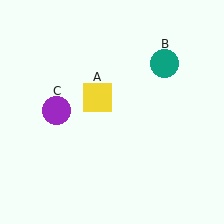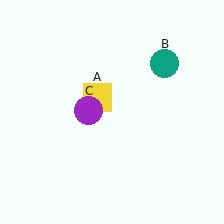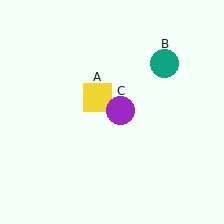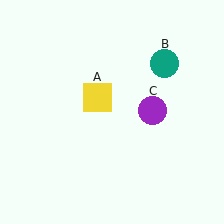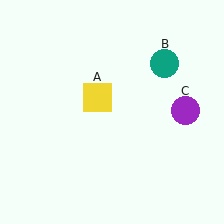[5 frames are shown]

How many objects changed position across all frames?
1 object changed position: purple circle (object C).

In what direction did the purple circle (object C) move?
The purple circle (object C) moved right.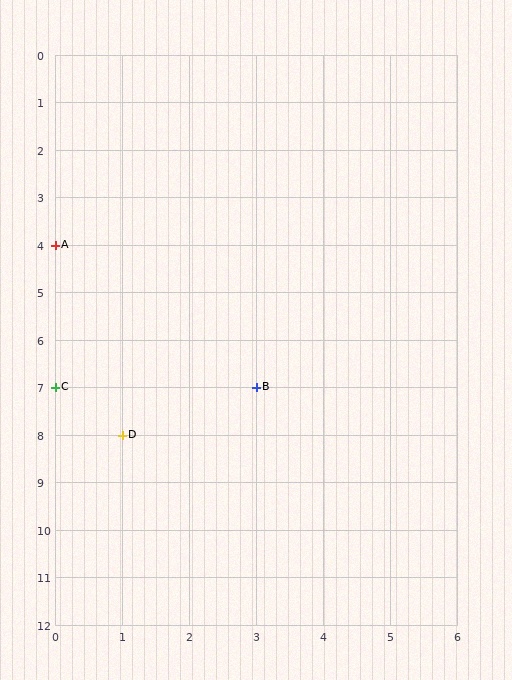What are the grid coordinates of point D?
Point D is at grid coordinates (1, 8).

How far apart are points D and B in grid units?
Points D and B are 2 columns and 1 row apart (about 2.2 grid units diagonally).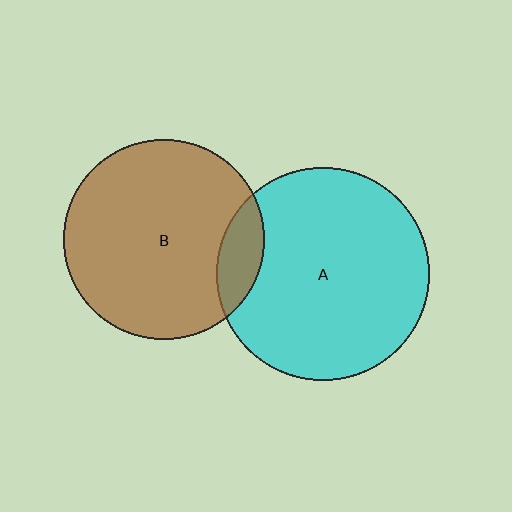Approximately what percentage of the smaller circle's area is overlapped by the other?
Approximately 10%.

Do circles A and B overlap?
Yes.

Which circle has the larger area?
Circle A (cyan).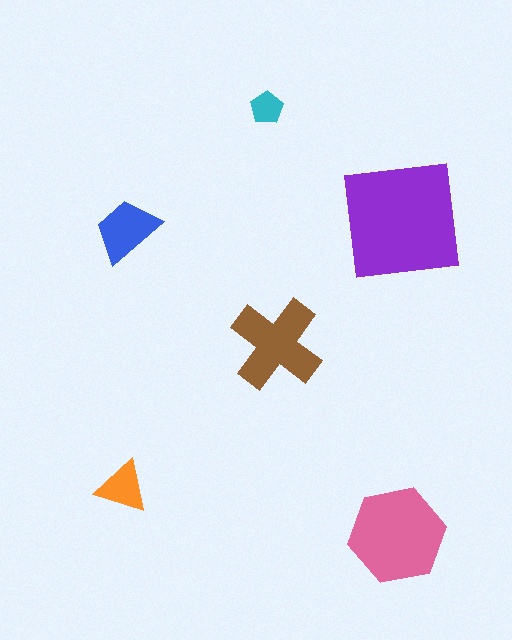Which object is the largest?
The purple square.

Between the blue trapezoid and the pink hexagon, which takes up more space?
The pink hexagon.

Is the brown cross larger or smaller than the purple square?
Smaller.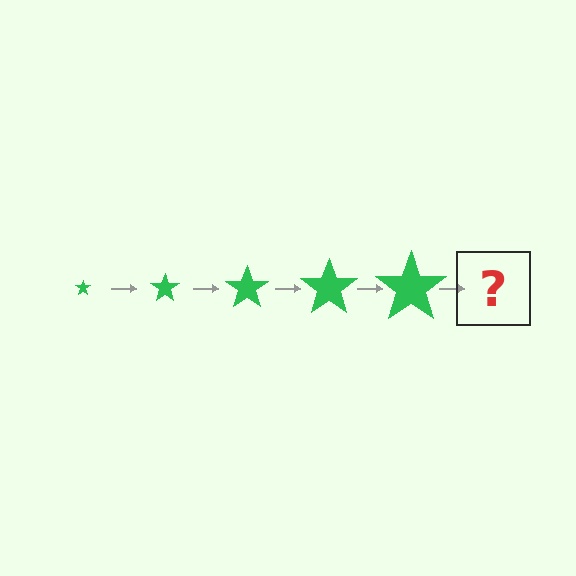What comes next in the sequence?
The next element should be a green star, larger than the previous one.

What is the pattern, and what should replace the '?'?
The pattern is that the star gets progressively larger each step. The '?' should be a green star, larger than the previous one.